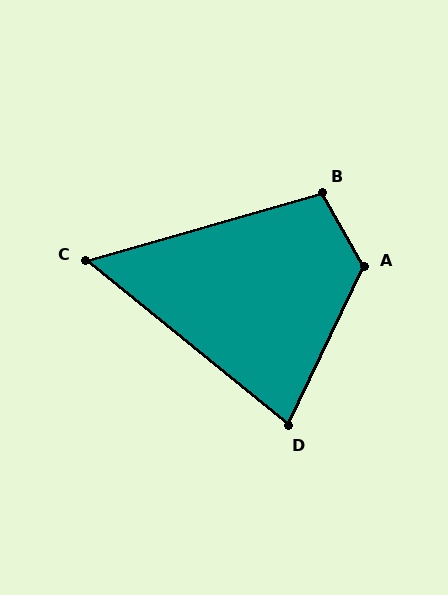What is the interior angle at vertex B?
Approximately 104 degrees (obtuse).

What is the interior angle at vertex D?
Approximately 76 degrees (acute).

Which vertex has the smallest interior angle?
C, at approximately 55 degrees.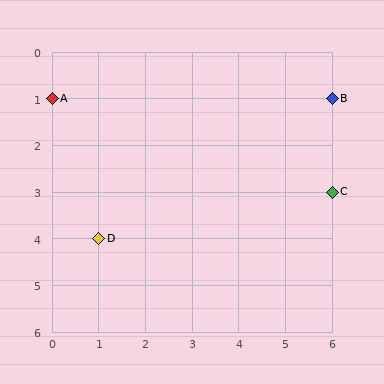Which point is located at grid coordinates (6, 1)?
Point B is at (6, 1).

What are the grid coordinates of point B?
Point B is at grid coordinates (6, 1).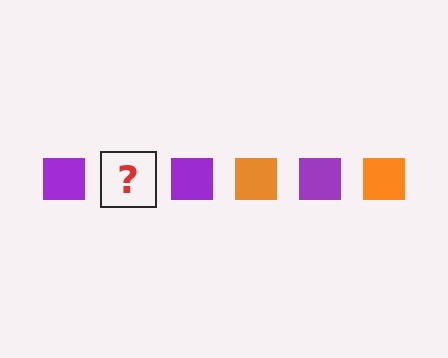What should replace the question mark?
The question mark should be replaced with an orange square.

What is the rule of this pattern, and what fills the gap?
The rule is that the pattern cycles through purple, orange squares. The gap should be filled with an orange square.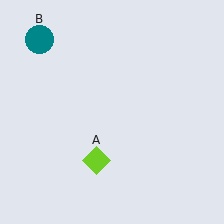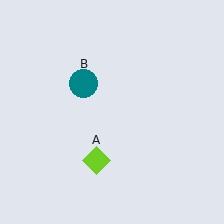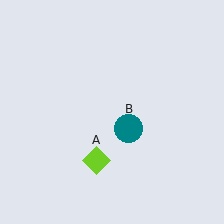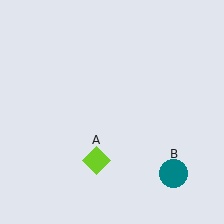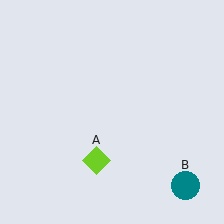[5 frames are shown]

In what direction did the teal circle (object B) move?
The teal circle (object B) moved down and to the right.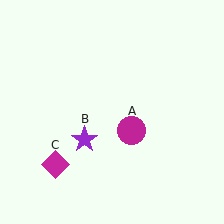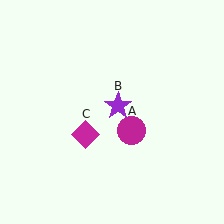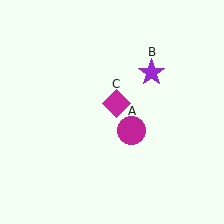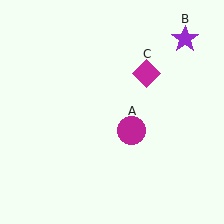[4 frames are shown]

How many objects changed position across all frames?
2 objects changed position: purple star (object B), magenta diamond (object C).